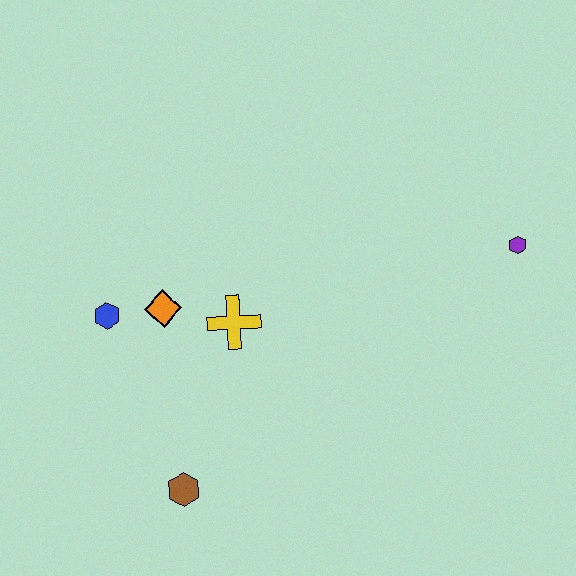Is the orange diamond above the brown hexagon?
Yes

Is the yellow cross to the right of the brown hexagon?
Yes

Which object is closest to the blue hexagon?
The orange diamond is closest to the blue hexagon.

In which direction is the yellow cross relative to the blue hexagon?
The yellow cross is to the right of the blue hexagon.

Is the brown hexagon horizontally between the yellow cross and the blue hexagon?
Yes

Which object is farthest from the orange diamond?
The purple hexagon is farthest from the orange diamond.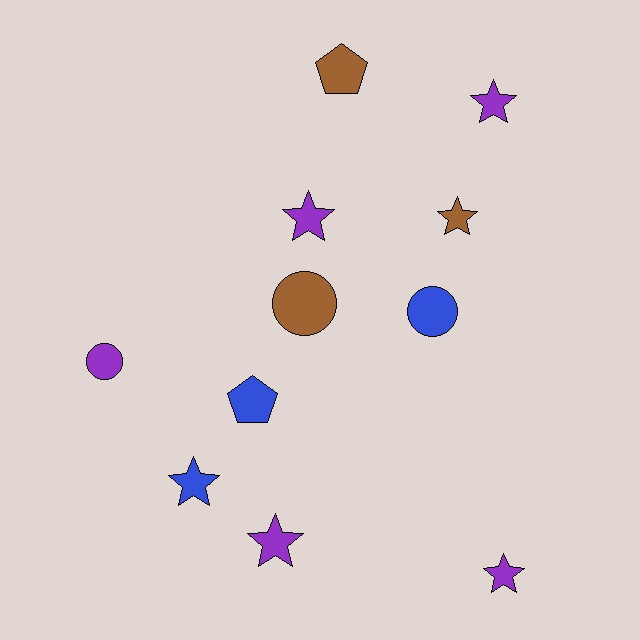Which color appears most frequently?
Purple, with 5 objects.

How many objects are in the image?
There are 11 objects.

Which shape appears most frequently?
Star, with 6 objects.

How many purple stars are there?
There are 4 purple stars.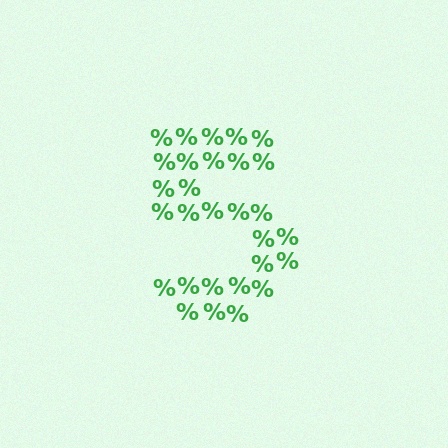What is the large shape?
The large shape is the digit 5.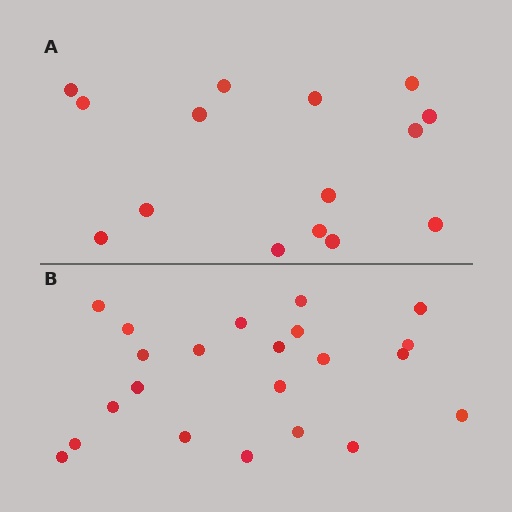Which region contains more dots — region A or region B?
Region B (the bottom region) has more dots.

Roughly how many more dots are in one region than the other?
Region B has roughly 8 or so more dots than region A.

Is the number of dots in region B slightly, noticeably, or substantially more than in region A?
Region B has substantially more. The ratio is roughly 1.5 to 1.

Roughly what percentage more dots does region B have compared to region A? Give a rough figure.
About 45% more.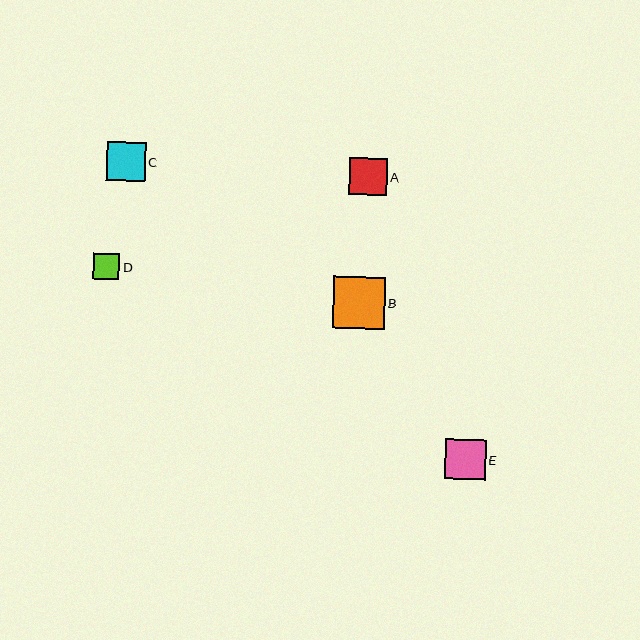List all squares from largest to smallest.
From largest to smallest: B, E, C, A, D.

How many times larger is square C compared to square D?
Square C is approximately 1.5 times the size of square D.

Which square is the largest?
Square B is the largest with a size of approximately 51 pixels.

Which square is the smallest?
Square D is the smallest with a size of approximately 26 pixels.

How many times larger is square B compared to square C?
Square B is approximately 1.3 times the size of square C.